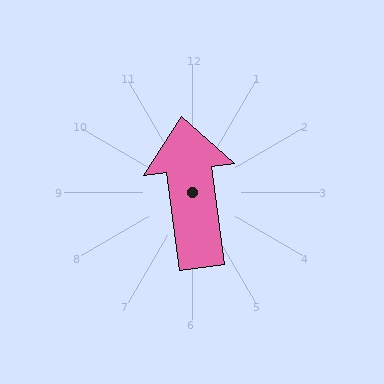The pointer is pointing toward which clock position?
Roughly 12 o'clock.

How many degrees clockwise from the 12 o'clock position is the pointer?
Approximately 352 degrees.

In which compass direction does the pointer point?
North.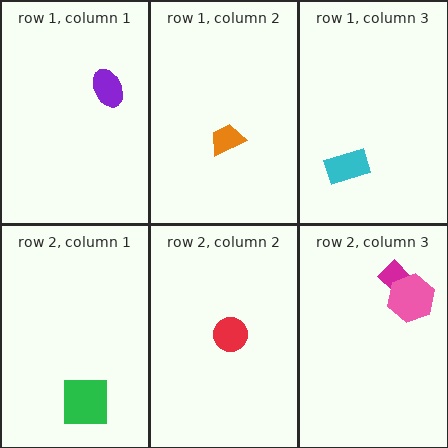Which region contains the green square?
The row 2, column 1 region.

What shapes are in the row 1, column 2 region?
The orange trapezoid.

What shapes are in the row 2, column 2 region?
The red circle.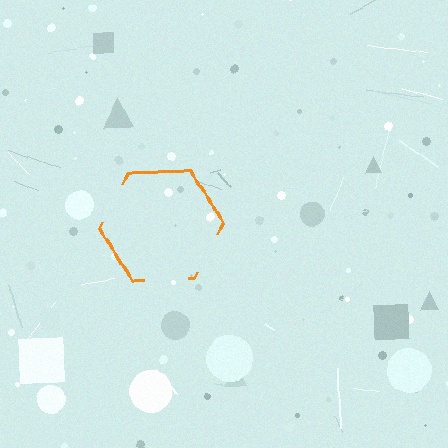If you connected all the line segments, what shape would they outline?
They would outline a hexagon.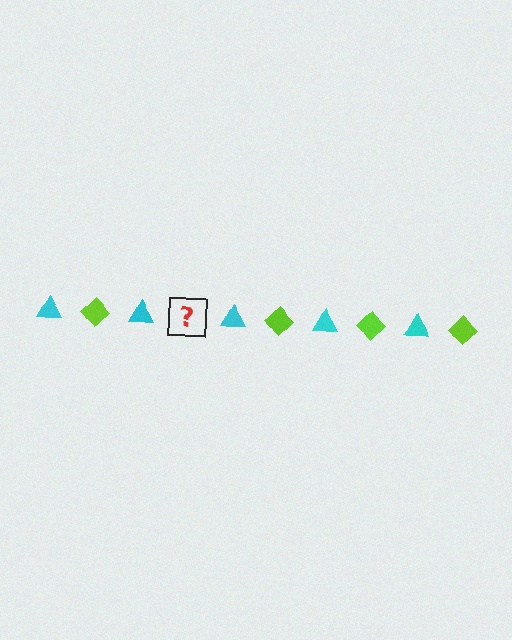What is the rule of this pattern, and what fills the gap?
The rule is that the pattern alternates between cyan triangle and lime diamond. The gap should be filled with a lime diamond.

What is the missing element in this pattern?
The missing element is a lime diamond.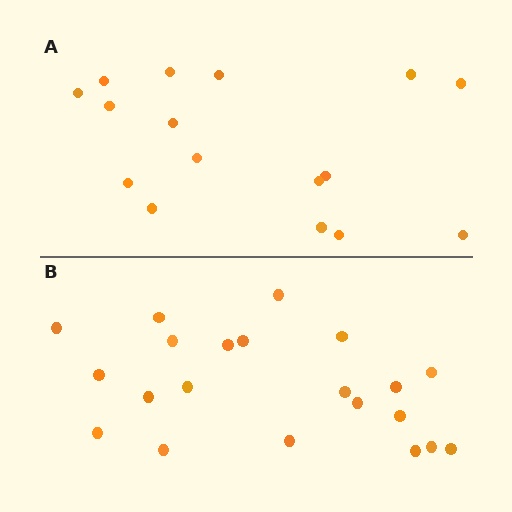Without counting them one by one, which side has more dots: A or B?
Region B (the bottom region) has more dots.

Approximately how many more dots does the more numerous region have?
Region B has about 5 more dots than region A.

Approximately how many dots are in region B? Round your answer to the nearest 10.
About 20 dots. (The exact count is 21, which rounds to 20.)